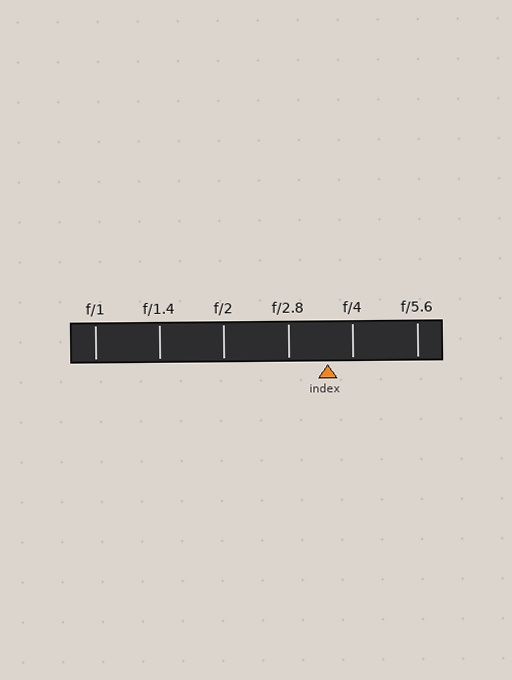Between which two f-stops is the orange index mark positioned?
The index mark is between f/2.8 and f/4.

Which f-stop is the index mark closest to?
The index mark is closest to f/4.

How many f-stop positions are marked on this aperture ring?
There are 6 f-stop positions marked.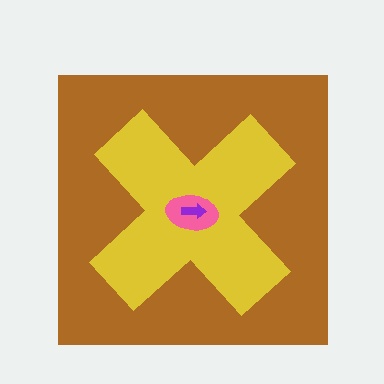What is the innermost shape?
The purple arrow.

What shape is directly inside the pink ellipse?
The purple arrow.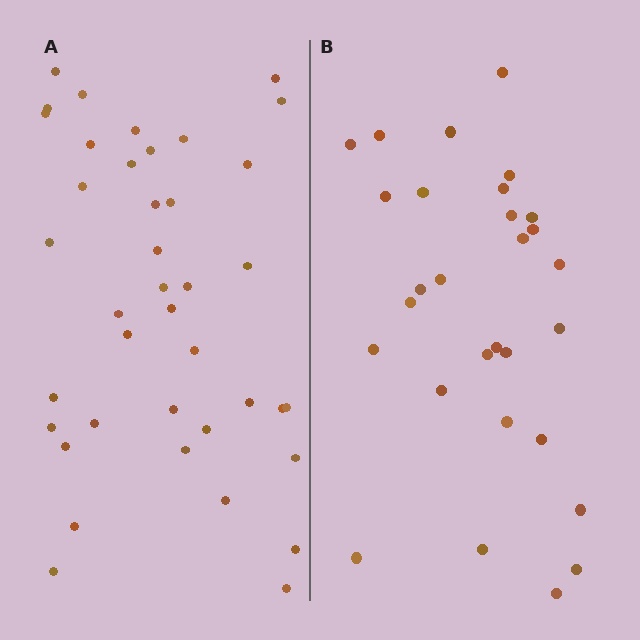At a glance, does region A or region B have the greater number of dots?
Region A (the left region) has more dots.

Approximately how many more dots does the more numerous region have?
Region A has roughly 12 or so more dots than region B.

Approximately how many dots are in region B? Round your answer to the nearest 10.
About 30 dots. (The exact count is 29, which rounds to 30.)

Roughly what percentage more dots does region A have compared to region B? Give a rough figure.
About 40% more.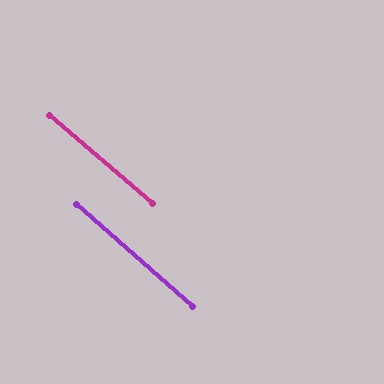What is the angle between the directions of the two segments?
Approximately 1 degree.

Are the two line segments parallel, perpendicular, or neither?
Parallel — their directions differ by only 0.6°.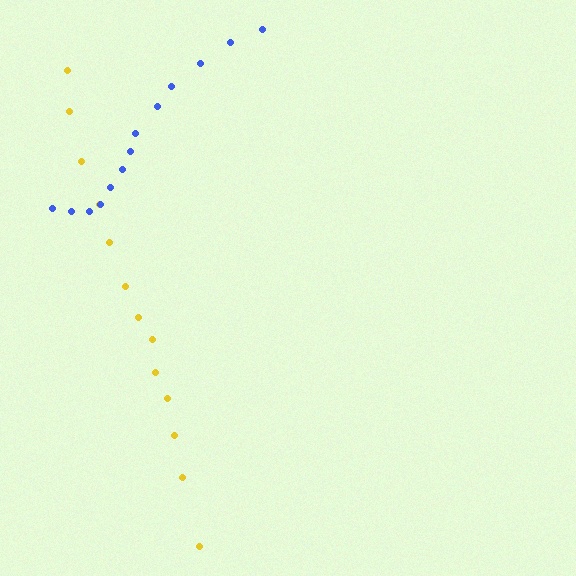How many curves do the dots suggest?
There are 2 distinct paths.